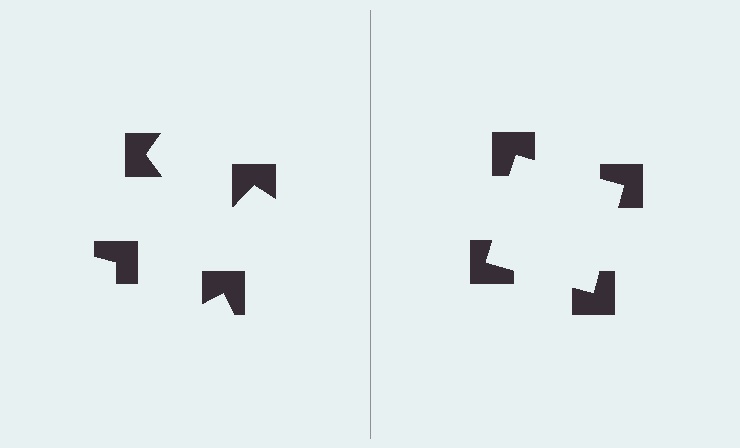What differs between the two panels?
The notched squares are positioned identically on both sides; only the wedge orientations differ. On the right they align to a square; on the left they are misaligned.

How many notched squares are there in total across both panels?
8 — 4 on each side.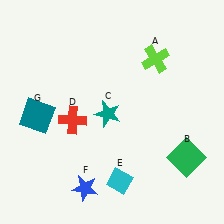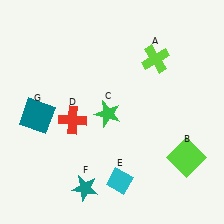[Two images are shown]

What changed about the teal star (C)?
In Image 1, C is teal. In Image 2, it changed to green.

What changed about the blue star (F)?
In Image 1, F is blue. In Image 2, it changed to teal.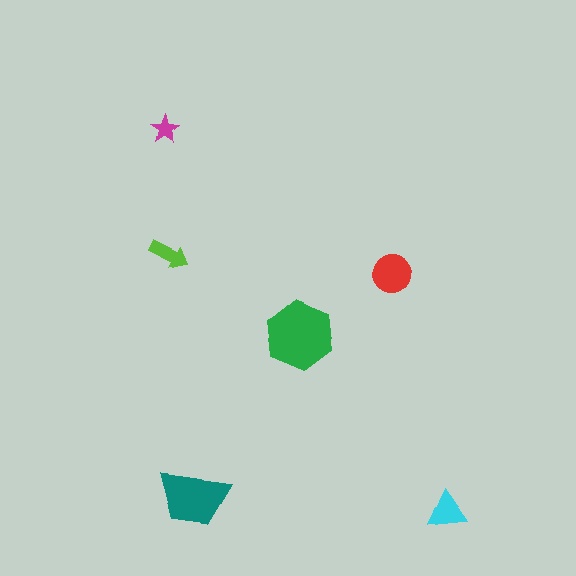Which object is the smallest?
The magenta star.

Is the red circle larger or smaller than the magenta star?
Larger.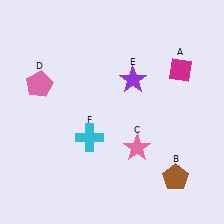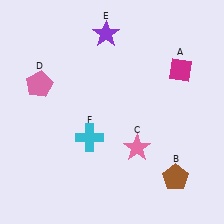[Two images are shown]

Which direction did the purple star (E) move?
The purple star (E) moved up.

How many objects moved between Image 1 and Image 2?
1 object moved between the two images.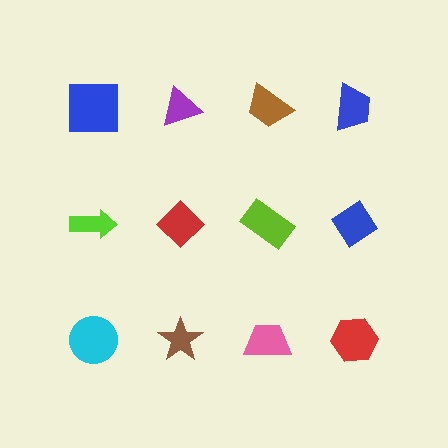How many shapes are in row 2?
4 shapes.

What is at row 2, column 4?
A blue diamond.